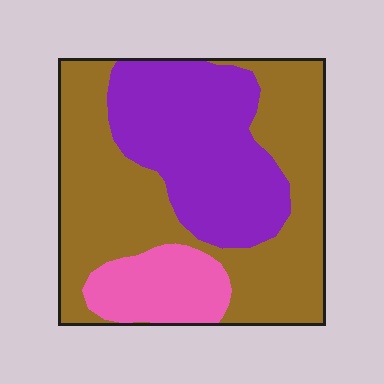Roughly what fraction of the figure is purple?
Purple covers roughly 35% of the figure.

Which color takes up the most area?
Brown, at roughly 55%.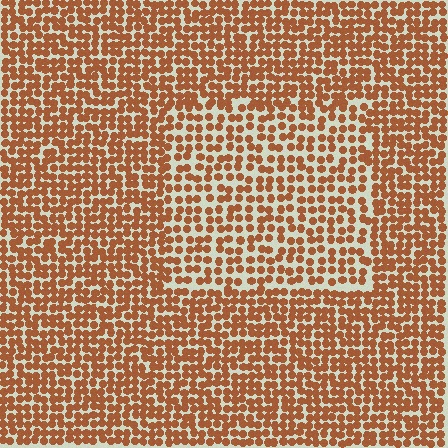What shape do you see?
I see a rectangle.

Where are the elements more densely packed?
The elements are more densely packed outside the rectangle boundary.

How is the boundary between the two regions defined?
The boundary is defined by a change in element density (approximately 1.5x ratio). All elements are the same color, size, and shape.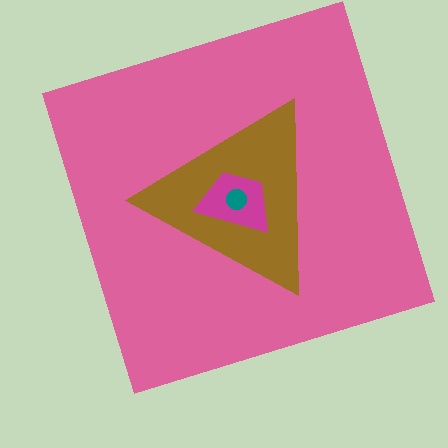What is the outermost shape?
The pink square.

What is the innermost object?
The teal circle.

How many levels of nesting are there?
4.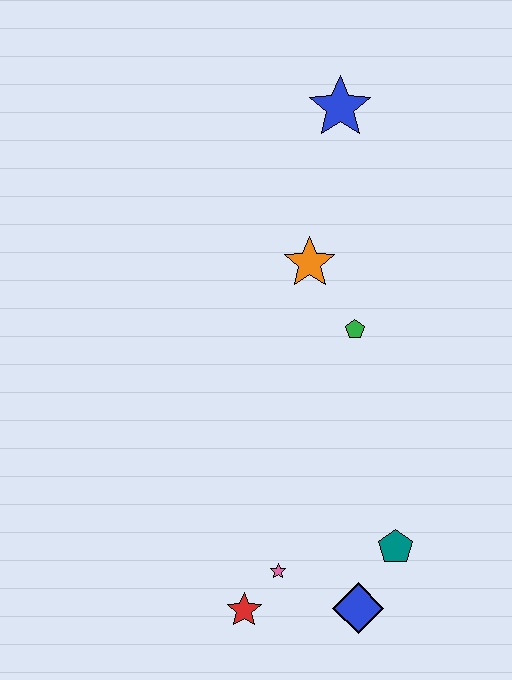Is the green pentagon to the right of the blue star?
Yes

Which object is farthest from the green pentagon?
The red star is farthest from the green pentagon.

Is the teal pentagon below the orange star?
Yes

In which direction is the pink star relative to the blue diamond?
The pink star is to the left of the blue diamond.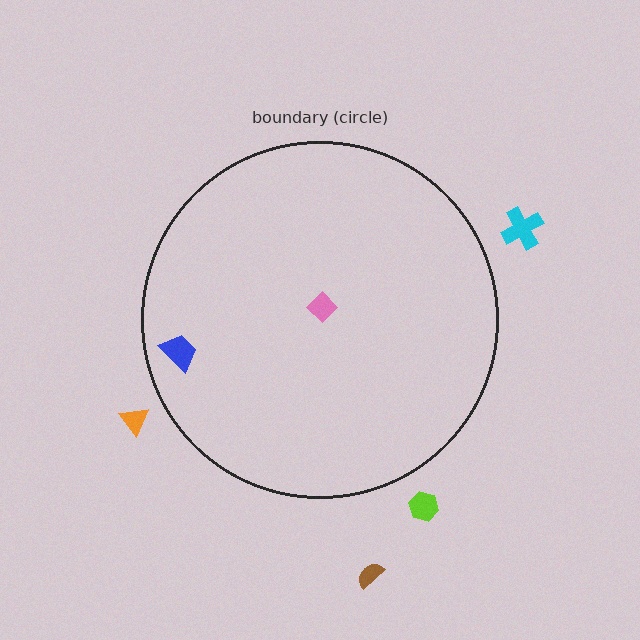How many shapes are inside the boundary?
2 inside, 4 outside.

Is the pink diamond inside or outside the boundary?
Inside.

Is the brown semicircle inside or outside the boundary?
Outside.